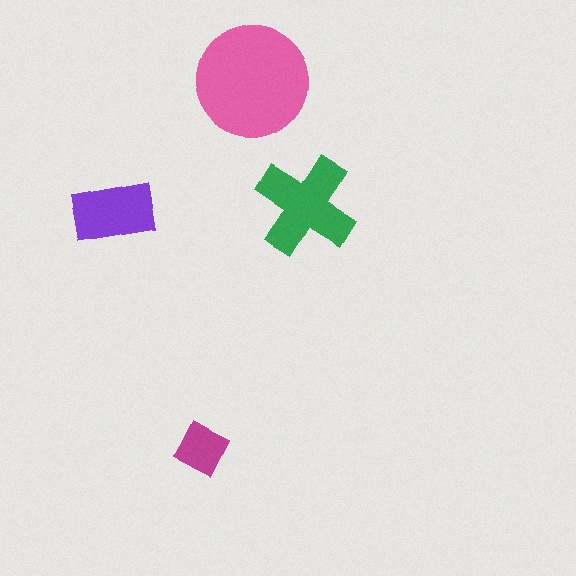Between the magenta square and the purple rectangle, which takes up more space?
The purple rectangle.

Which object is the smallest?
The magenta square.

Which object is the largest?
The pink circle.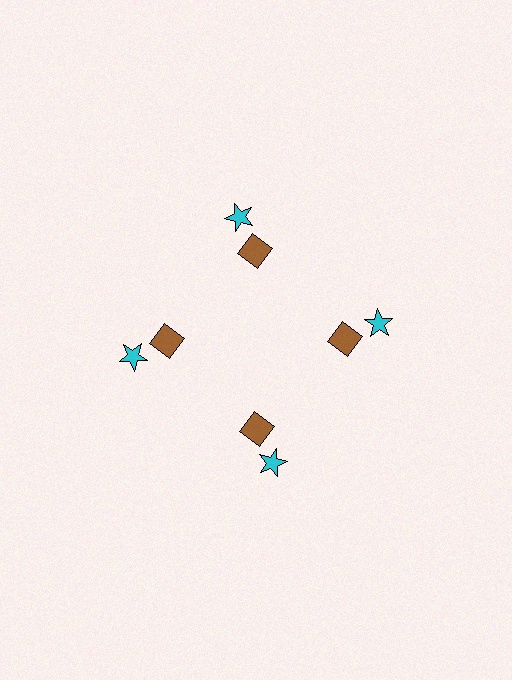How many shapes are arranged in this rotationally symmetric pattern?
There are 8 shapes, arranged in 4 groups of 2.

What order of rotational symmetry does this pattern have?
This pattern has 4-fold rotational symmetry.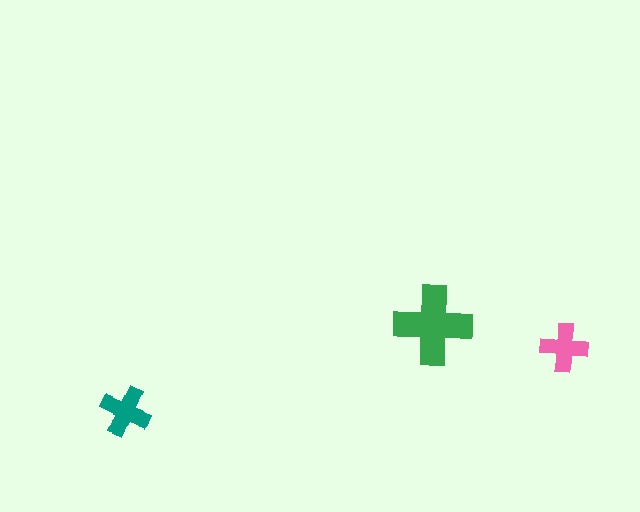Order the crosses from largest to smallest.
the green one, the teal one, the pink one.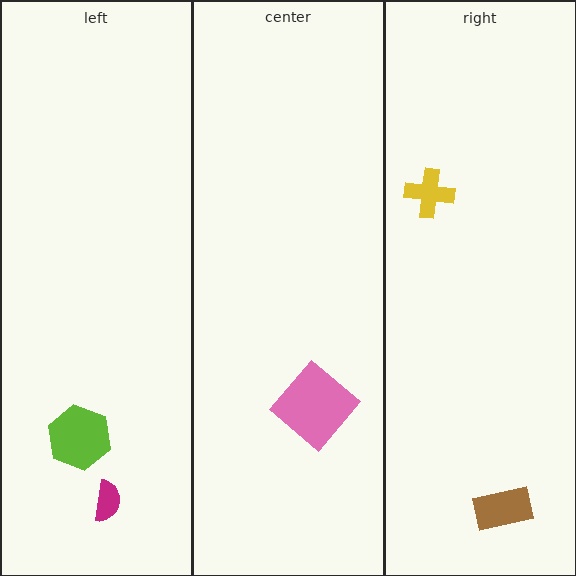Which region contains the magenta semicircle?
The left region.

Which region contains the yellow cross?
The right region.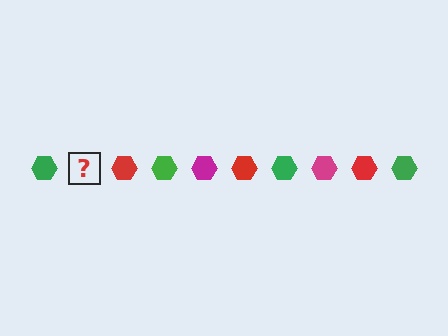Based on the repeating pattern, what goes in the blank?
The blank should be a magenta hexagon.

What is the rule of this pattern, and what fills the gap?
The rule is that the pattern cycles through green, magenta, red hexagons. The gap should be filled with a magenta hexagon.